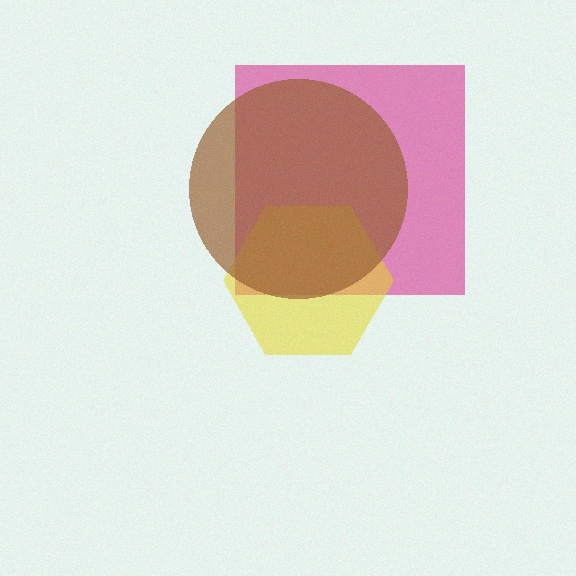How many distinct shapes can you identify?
There are 3 distinct shapes: a magenta square, a yellow hexagon, a brown circle.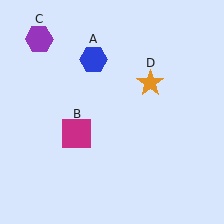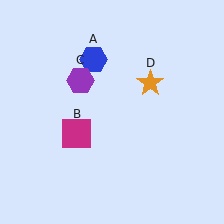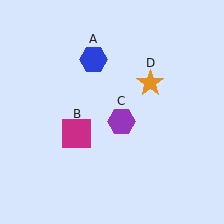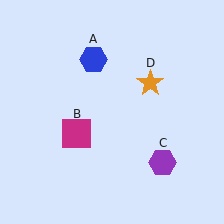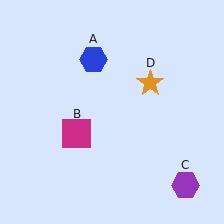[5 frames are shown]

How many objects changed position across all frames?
1 object changed position: purple hexagon (object C).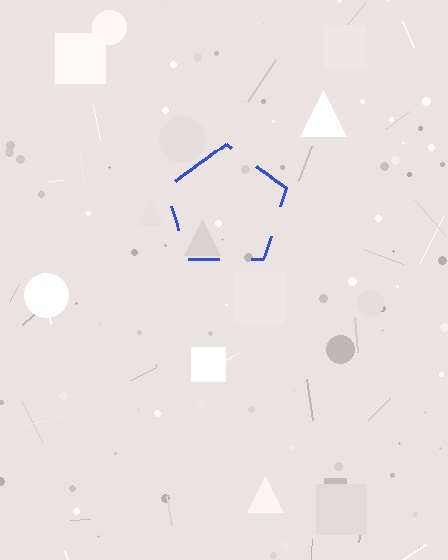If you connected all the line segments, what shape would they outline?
They would outline a pentagon.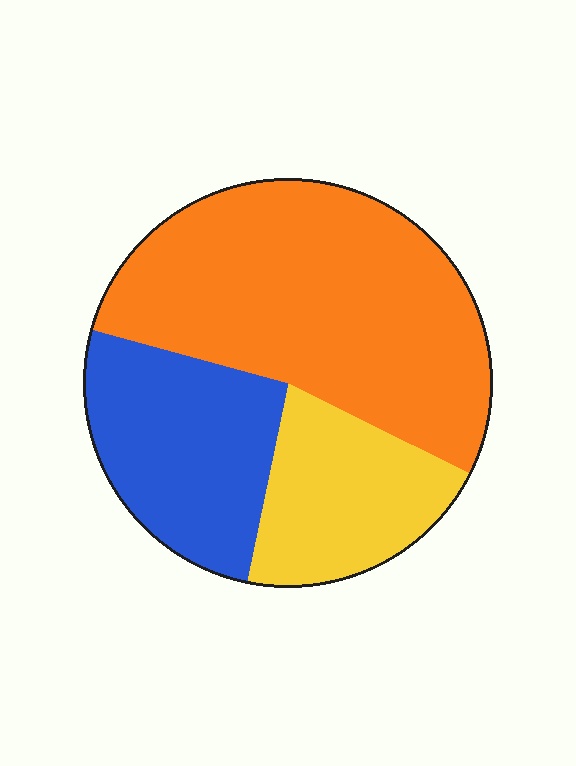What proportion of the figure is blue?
Blue covers 26% of the figure.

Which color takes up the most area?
Orange, at roughly 55%.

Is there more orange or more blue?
Orange.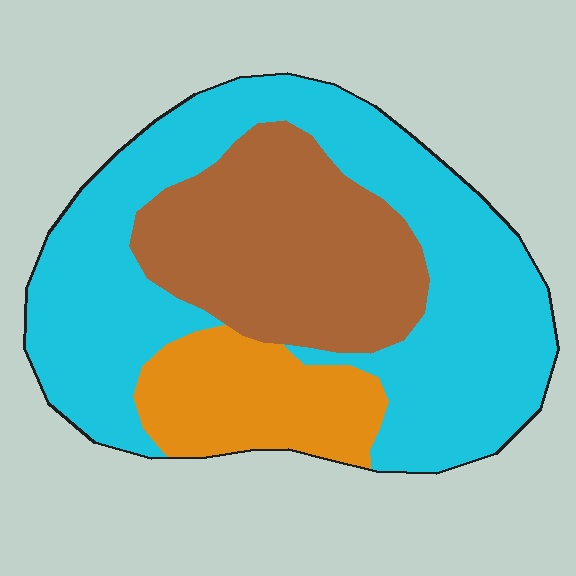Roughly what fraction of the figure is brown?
Brown covers about 30% of the figure.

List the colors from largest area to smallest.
From largest to smallest: cyan, brown, orange.